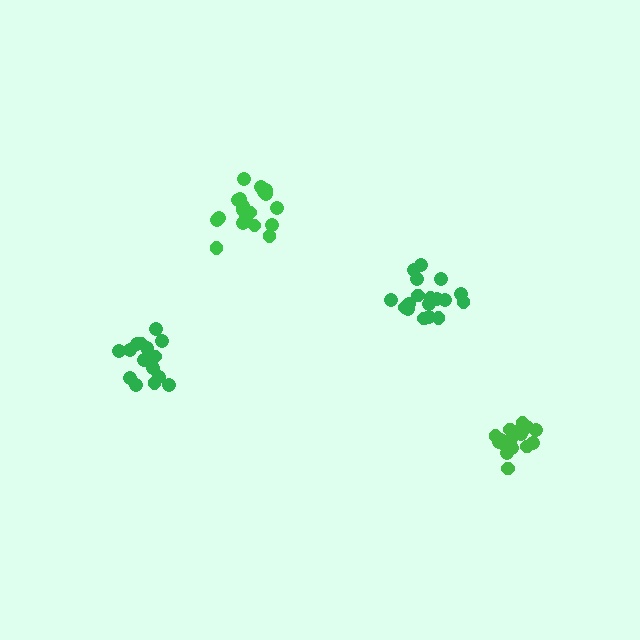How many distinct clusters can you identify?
There are 4 distinct clusters.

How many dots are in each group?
Group 1: 19 dots, Group 2: 20 dots, Group 3: 17 dots, Group 4: 19 dots (75 total).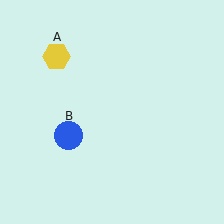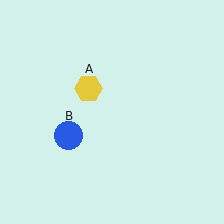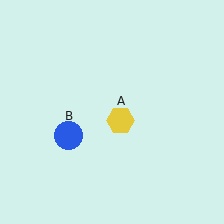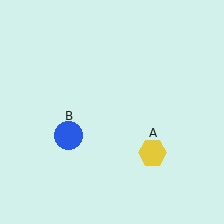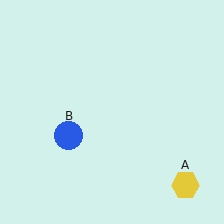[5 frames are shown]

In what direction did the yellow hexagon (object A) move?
The yellow hexagon (object A) moved down and to the right.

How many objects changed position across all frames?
1 object changed position: yellow hexagon (object A).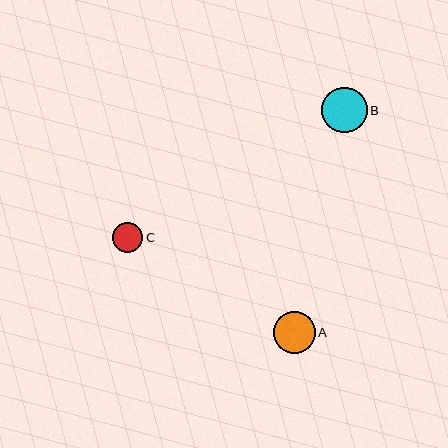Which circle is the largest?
Circle B is the largest with a size of approximately 45 pixels.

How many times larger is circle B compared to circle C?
Circle B is approximately 1.5 times the size of circle C.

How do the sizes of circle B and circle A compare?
Circle B and circle A are approximately the same size.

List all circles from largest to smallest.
From largest to smallest: B, A, C.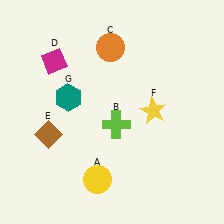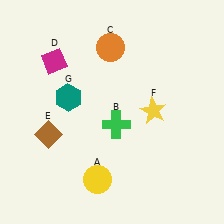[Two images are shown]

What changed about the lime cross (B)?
In Image 1, B is lime. In Image 2, it changed to green.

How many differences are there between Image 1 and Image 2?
There is 1 difference between the two images.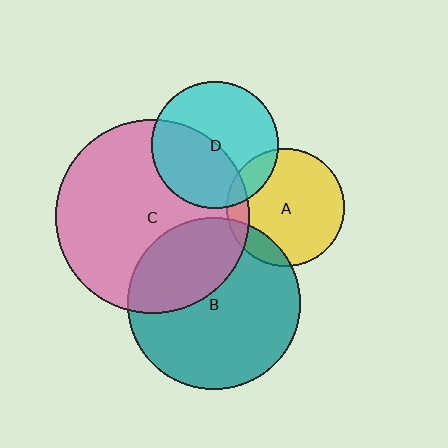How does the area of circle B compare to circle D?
Approximately 1.8 times.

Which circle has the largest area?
Circle C (pink).